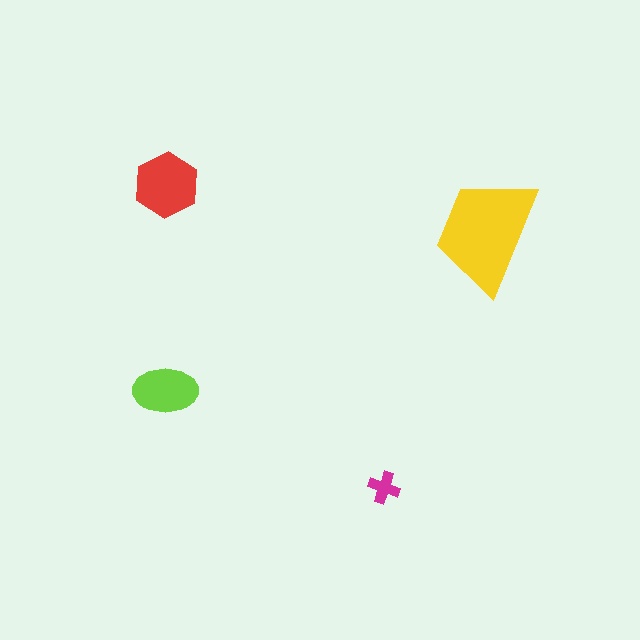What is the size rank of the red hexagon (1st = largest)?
2nd.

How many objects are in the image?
There are 4 objects in the image.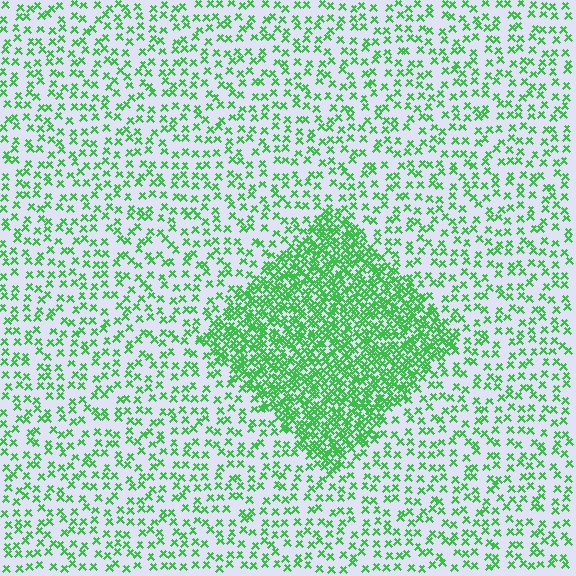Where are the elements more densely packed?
The elements are more densely packed inside the diamond boundary.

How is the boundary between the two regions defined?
The boundary is defined by a change in element density (approximately 2.9x ratio). All elements are the same color, size, and shape.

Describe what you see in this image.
The image contains small green elements arranged at two different densities. A diamond-shaped region is visible where the elements are more densely packed than the surrounding area.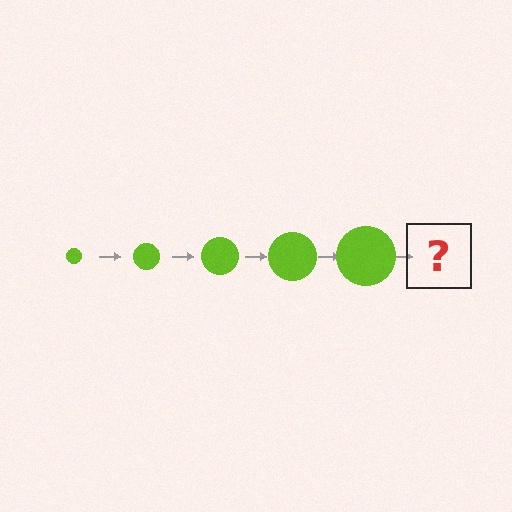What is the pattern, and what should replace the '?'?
The pattern is that the circle gets progressively larger each step. The '?' should be a lime circle, larger than the previous one.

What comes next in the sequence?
The next element should be a lime circle, larger than the previous one.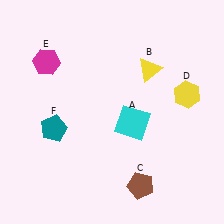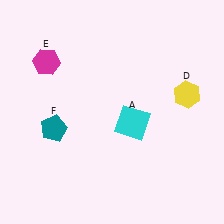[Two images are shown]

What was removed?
The brown pentagon (C), the yellow triangle (B) were removed in Image 2.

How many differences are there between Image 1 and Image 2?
There are 2 differences between the two images.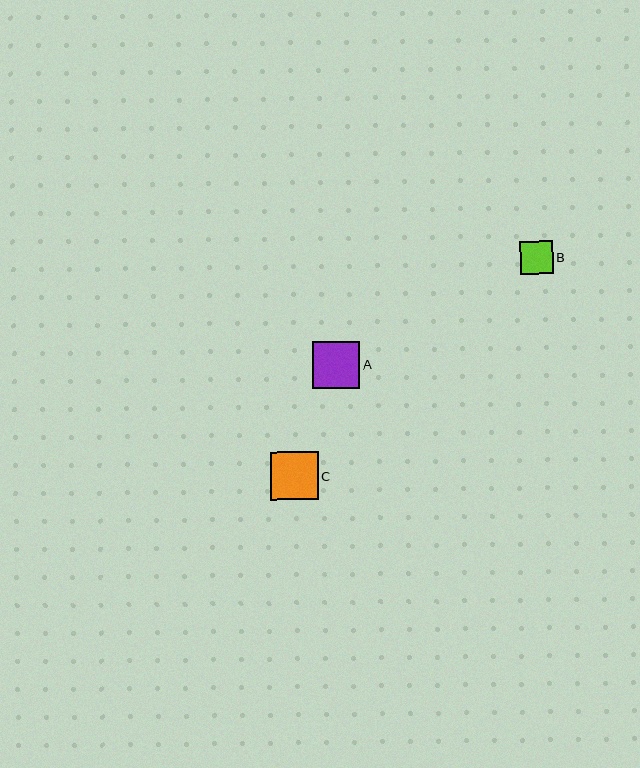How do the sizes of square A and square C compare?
Square A and square C are approximately the same size.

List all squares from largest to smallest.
From largest to smallest: A, C, B.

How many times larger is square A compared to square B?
Square A is approximately 1.5 times the size of square B.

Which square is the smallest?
Square B is the smallest with a size of approximately 33 pixels.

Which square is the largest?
Square A is the largest with a size of approximately 47 pixels.